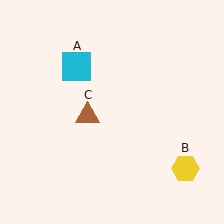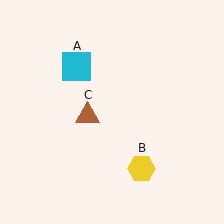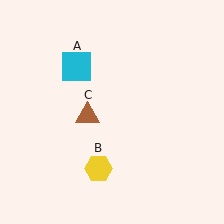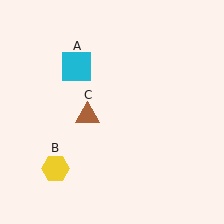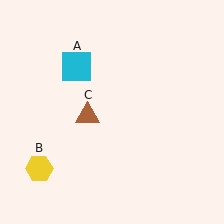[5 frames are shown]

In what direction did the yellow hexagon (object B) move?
The yellow hexagon (object B) moved left.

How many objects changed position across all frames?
1 object changed position: yellow hexagon (object B).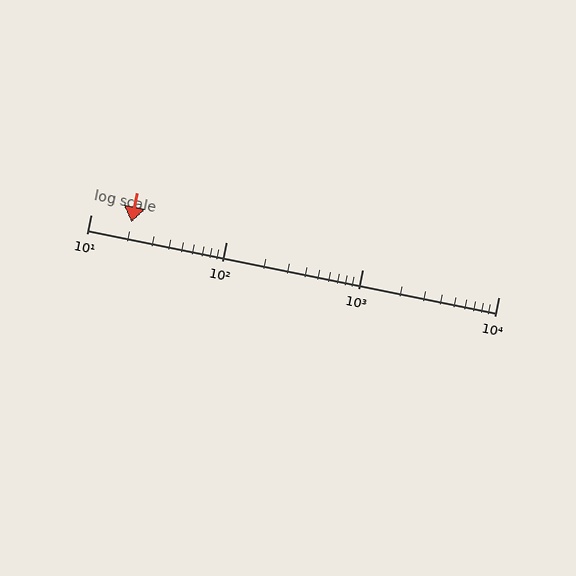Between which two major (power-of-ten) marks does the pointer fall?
The pointer is between 10 and 100.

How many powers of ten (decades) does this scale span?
The scale spans 3 decades, from 10 to 10000.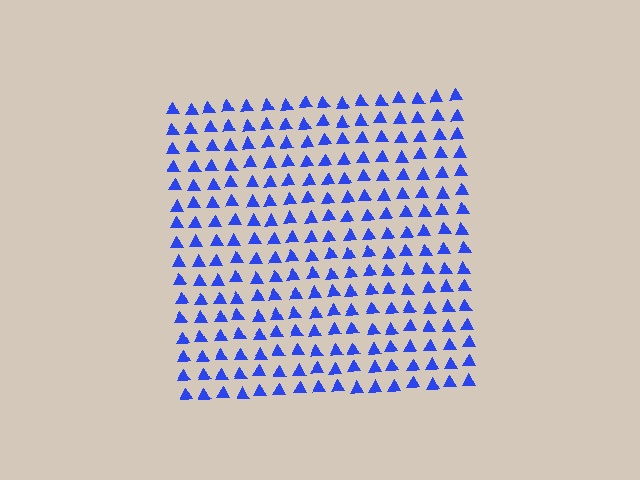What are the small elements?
The small elements are triangles.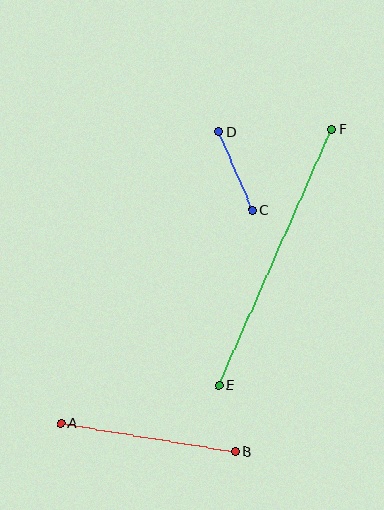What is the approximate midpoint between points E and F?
The midpoint is at approximately (275, 257) pixels.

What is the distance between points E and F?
The distance is approximately 280 pixels.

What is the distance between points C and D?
The distance is approximately 85 pixels.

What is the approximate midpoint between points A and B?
The midpoint is at approximately (148, 437) pixels.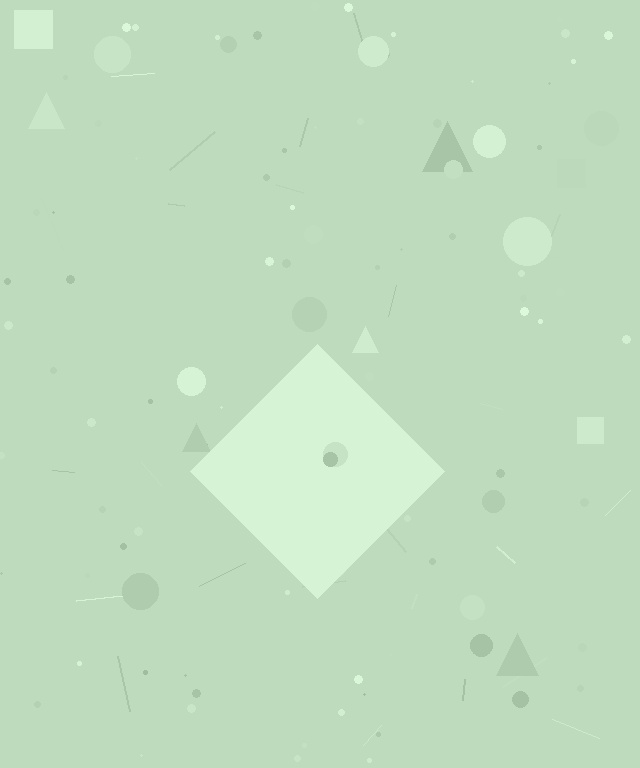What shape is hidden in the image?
A diamond is hidden in the image.